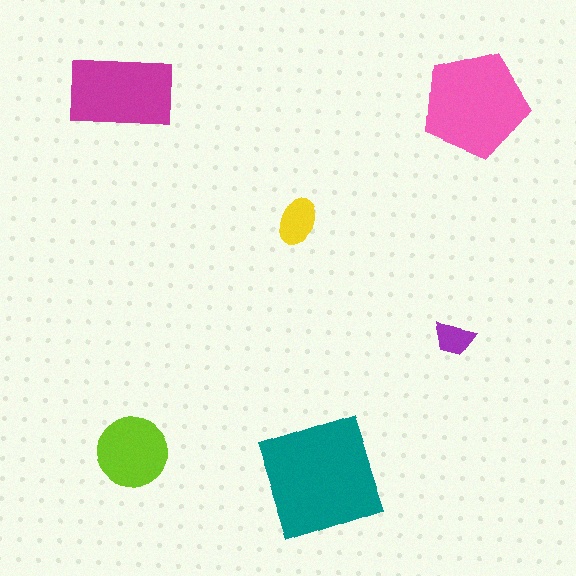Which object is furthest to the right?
The pink pentagon is rightmost.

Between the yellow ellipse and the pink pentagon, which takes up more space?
The pink pentagon.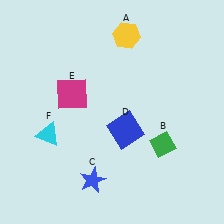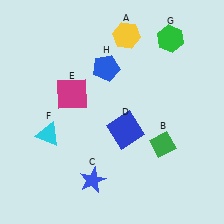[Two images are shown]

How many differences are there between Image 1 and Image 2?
There are 2 differences between the two images.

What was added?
A green hexagon (G), a blue pentagon (H) were added in Image 2.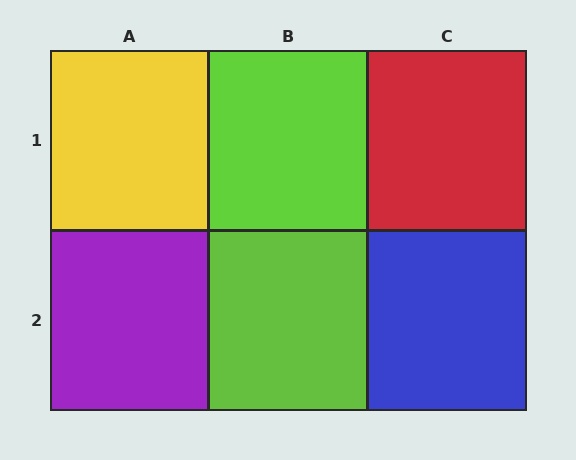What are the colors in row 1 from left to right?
Yellow, lime, red.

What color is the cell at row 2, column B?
Lime.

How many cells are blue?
1 cell is blue.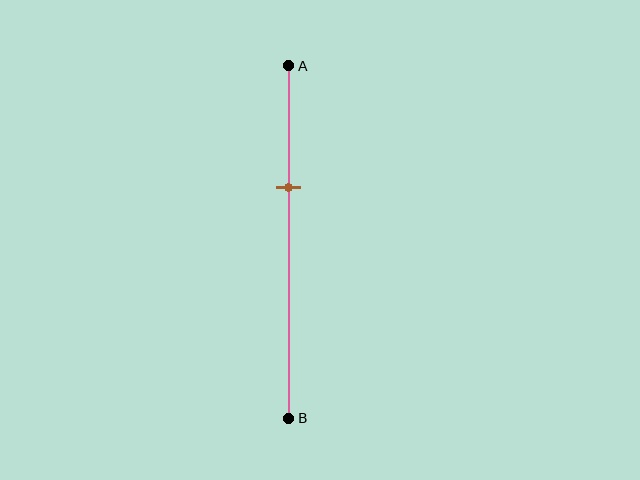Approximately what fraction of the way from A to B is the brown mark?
The brown mark is approximately 35% of the way from A to B.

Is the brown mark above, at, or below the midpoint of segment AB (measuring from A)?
The brown mark is above the midpoint of segment AB.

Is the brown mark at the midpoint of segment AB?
No, the mark is at about 35% from A, not at the 50% midpoint.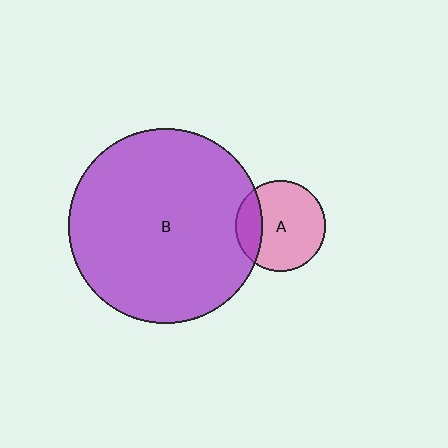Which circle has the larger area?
Circle B (purple).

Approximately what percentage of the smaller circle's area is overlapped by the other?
Approximately 20%.